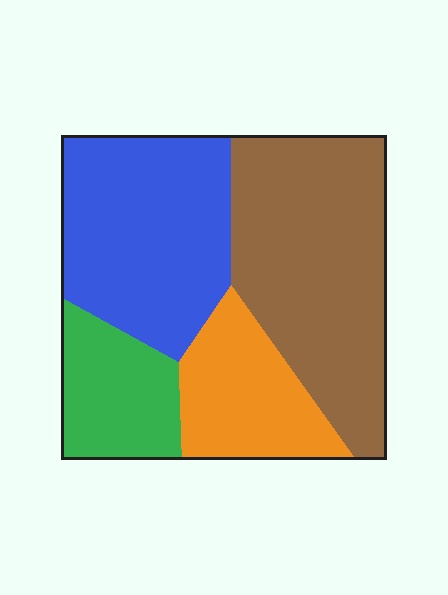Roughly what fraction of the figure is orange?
Orange covers 17% of the figure.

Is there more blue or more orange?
Blue.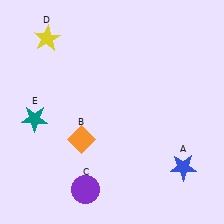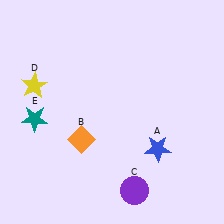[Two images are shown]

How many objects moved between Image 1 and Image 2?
3 objects moved between the two images.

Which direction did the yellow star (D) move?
The yellow star (D) moved down.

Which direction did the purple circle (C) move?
The purple circle (C) moved right.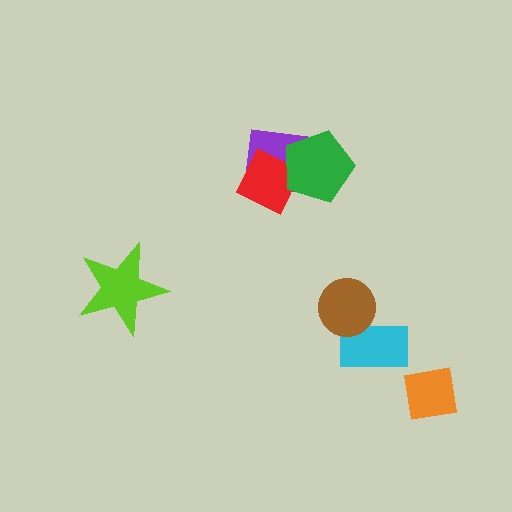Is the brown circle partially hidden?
No, no other shape covers it.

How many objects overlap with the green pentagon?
2 objects overlap with the green pentagon.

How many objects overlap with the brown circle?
1 object overlaps with the brown circle.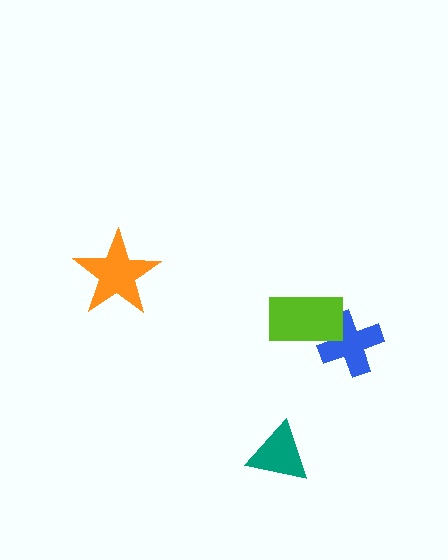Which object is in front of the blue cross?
The lime rectangle is in front of the blue cross.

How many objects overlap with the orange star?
0 objects overlap with the orange star.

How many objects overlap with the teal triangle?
0 objects overlap with the teal triangle.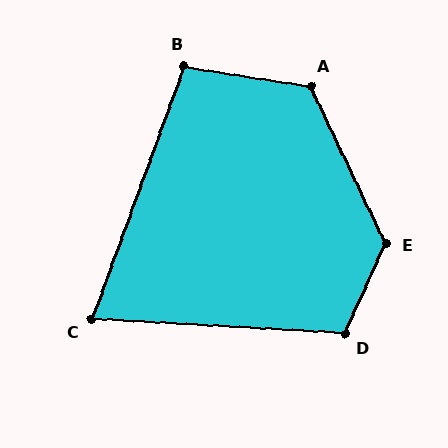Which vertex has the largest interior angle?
E, at approximately 130 degrees.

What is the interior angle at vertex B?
Approximately 101 degrees (obtuse).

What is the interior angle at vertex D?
Approximately 111 degrees (obtuse).